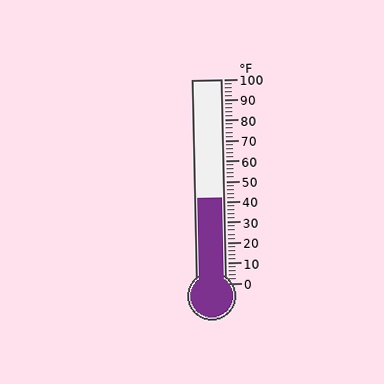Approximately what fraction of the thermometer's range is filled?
The thermometer is filled to approximately 40% of its range.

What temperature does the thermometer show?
The thermometer shows approximately 42°F.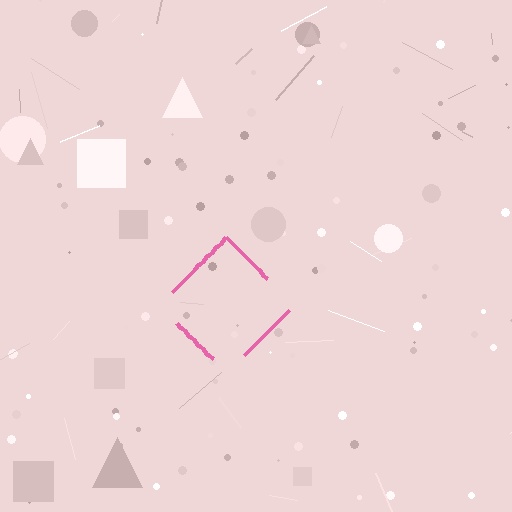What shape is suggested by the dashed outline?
The dashed outline suggests a diamond.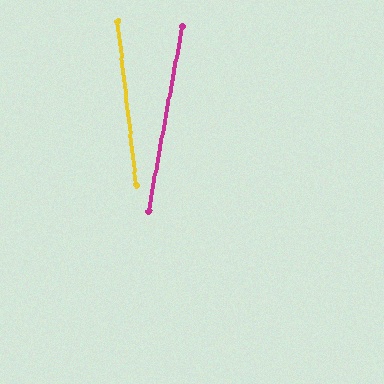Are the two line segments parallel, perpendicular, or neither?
Neither parallel nor perpendicular — they differ by about 17°.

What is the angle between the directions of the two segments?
Approximately 17 degrees.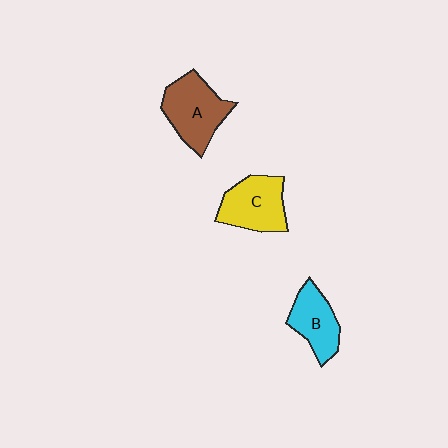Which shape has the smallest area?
Shape B (cyan).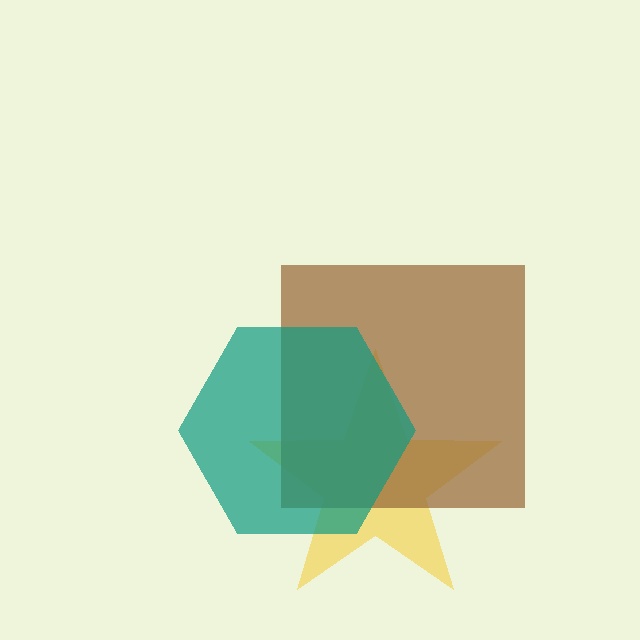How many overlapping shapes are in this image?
There are 3 overlapping shapes in the image.